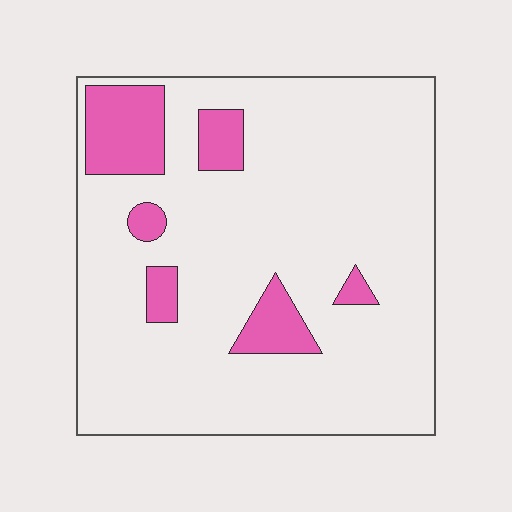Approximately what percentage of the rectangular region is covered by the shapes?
Approximately 15%.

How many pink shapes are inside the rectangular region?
6.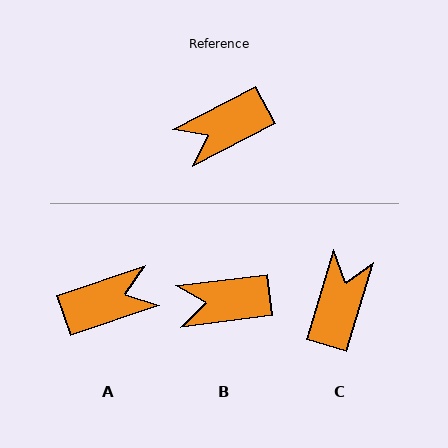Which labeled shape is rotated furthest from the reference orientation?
A, about 171 degrees away.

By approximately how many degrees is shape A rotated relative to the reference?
Approximately 171 degrees counter-clockwise.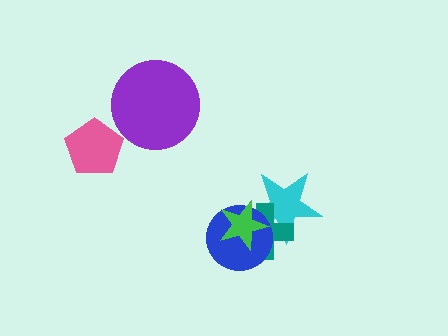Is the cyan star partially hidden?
Yes, it is partially covered by another shape.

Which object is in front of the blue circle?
The green star is in front of the blue circle.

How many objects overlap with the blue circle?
3 objects overlap with the blue circle.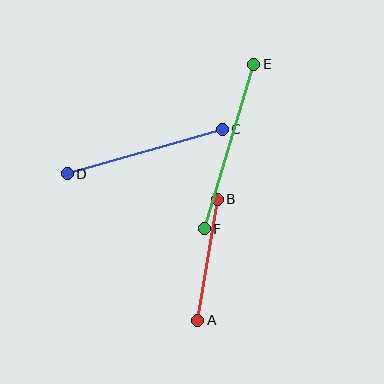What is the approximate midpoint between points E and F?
The midpoint is at approximately (229, 146) pixels.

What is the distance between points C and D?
The distance is approximately 161 pixels.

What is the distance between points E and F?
The distance is approximately 171 pixels.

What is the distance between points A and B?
The distance is approximately 123 pixels.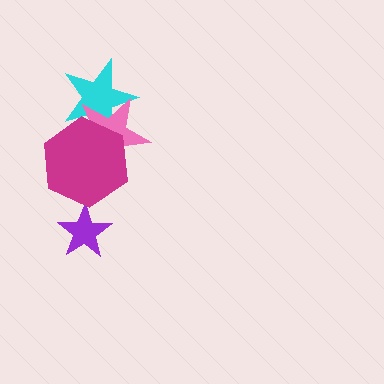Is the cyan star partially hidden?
Yes, it is partially covered by another shape.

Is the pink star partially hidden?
Yes, it is partially covered by another shape.